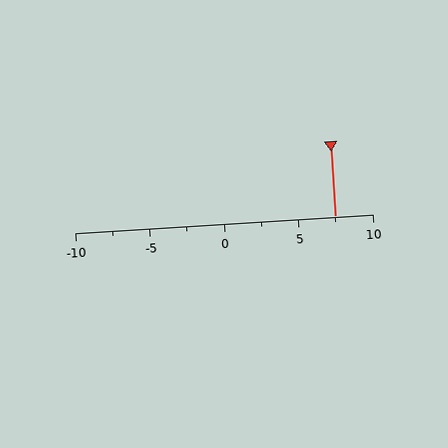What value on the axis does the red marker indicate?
The marker indicates approximately 7.5.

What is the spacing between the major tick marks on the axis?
The major ticks are spaced 5 apart.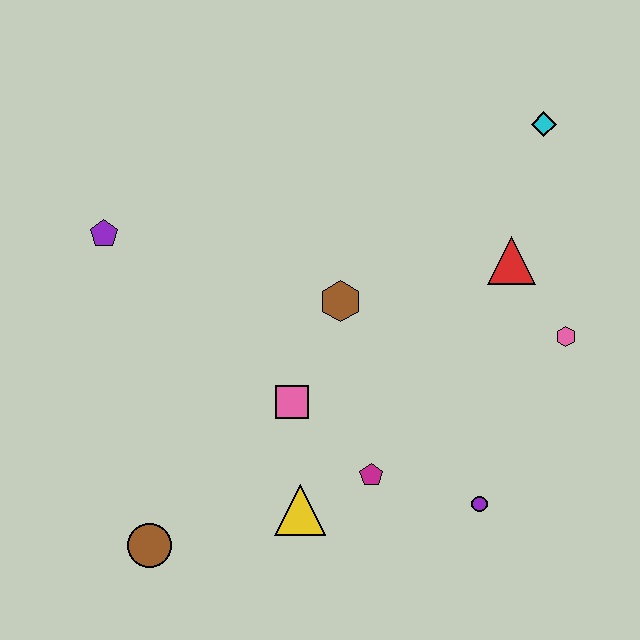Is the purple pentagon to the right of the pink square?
No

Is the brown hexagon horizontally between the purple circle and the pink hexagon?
No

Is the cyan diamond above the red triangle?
Yes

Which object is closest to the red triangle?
The pink hexagon is closest to the red triangle.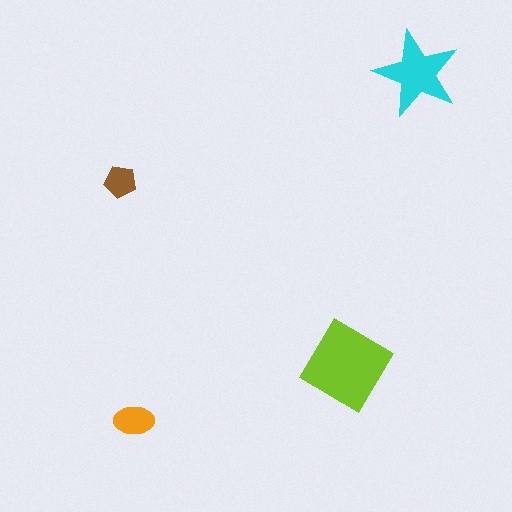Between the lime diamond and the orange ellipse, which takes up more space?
The lime diamond.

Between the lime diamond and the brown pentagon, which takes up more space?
The lime diamond.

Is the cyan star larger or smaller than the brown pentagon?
Larger.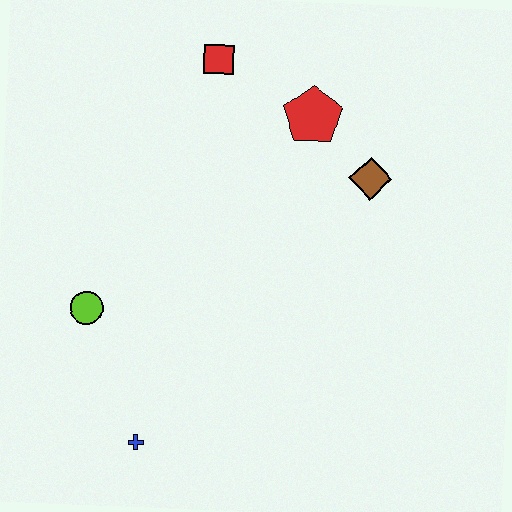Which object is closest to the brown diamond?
The red pentagon is closest to the brown diamond.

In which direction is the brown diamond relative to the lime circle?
The brown diamond is to the right of the lime circle.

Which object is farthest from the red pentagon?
The blue cross is farthest from the red pentagon.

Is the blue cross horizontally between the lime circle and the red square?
Yes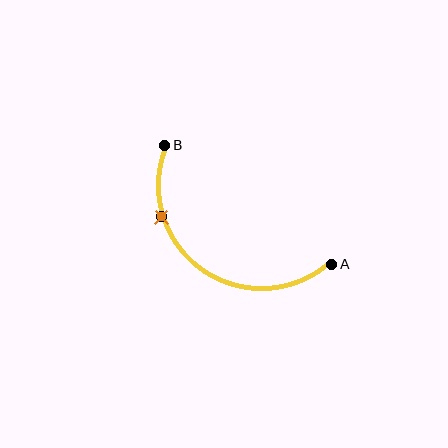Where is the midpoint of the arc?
The arc midpoint is the point on the curve farthest from the straight line joining A and B. It sits below and to the left of that line.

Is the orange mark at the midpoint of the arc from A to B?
No. The orange mark lies on the arc but is closer to endpoint B. The arc midpoint would be at the point on the curve equidistant along the arc from both A and B.